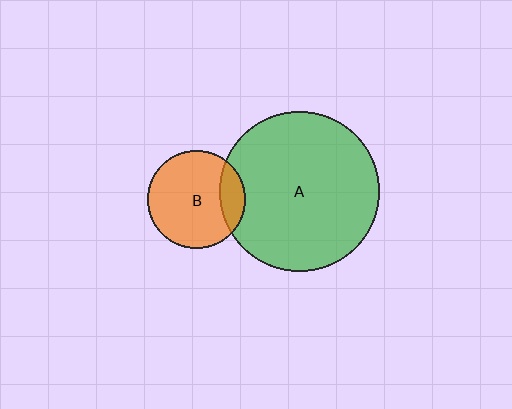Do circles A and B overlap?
Yes.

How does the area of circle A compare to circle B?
Approximately 2.7 times.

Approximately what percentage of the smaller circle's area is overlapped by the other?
Approximately 20%.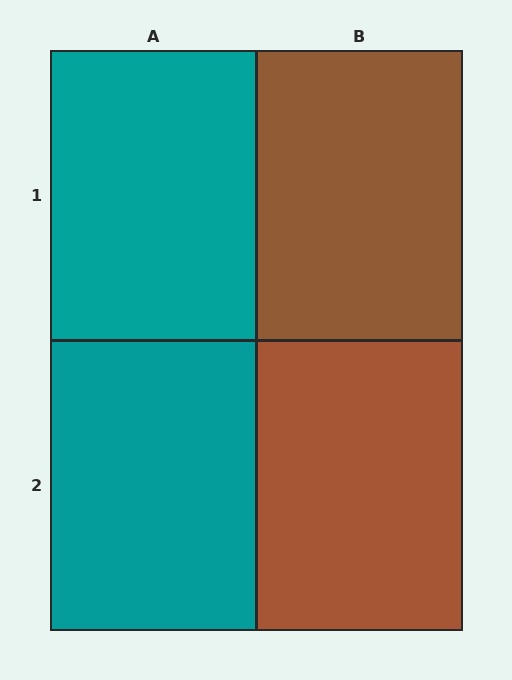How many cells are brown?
2 cells are brown.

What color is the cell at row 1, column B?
Brown.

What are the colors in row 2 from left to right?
Teal, brown.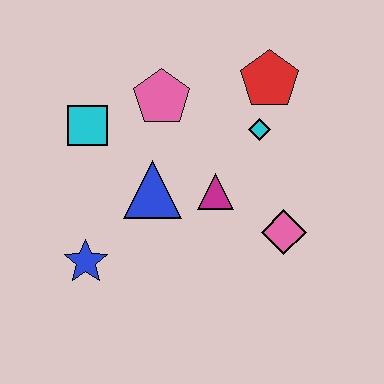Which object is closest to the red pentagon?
The cyan diamond is closest to the red pentagon.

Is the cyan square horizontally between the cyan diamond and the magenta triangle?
No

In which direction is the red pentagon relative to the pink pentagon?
The red pentagon is to the right of the pink pentagon.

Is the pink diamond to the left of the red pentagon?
No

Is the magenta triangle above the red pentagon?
No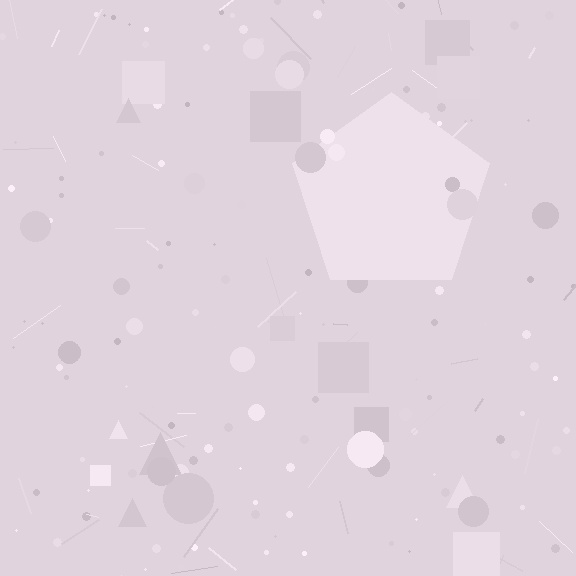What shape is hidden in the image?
A pentagon is hidden in the image.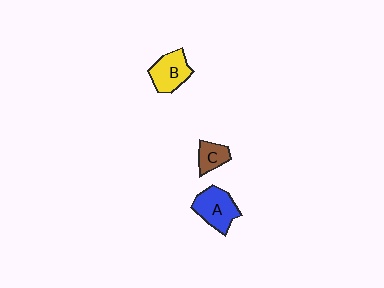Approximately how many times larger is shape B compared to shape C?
Approximately 1.6 times.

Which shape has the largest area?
Shape A (blue).